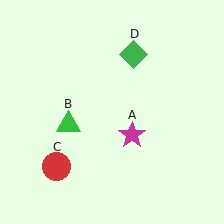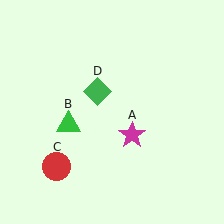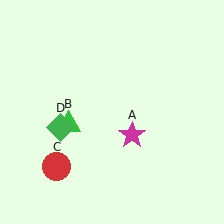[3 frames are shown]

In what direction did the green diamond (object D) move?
The green diamond (object D) moved down and to the left.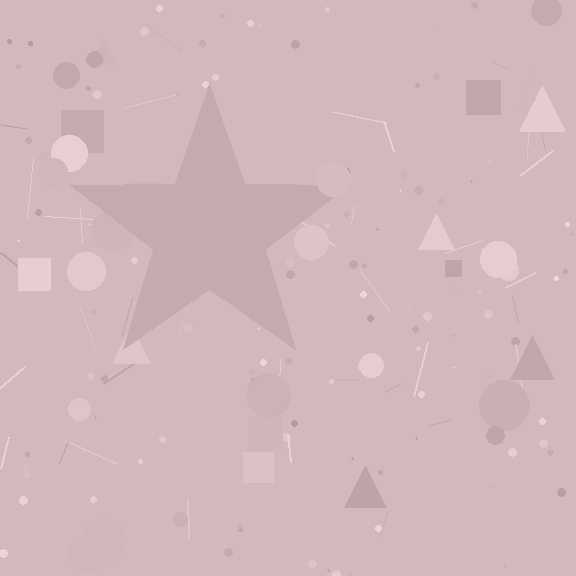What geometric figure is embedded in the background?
A star is embedded in the background.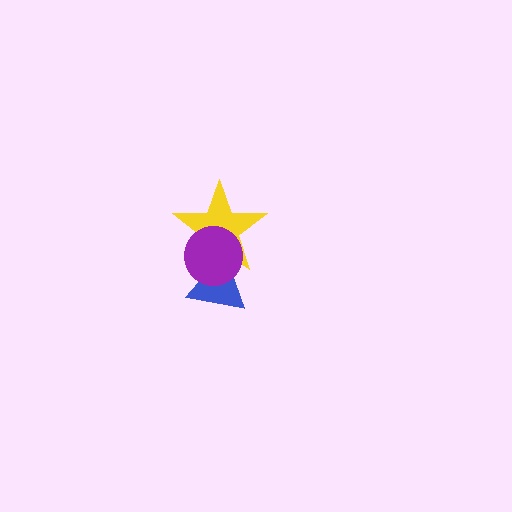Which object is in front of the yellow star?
The purple circle is in front of the yellow star.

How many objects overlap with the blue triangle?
2 objects overlap with the blue triangle.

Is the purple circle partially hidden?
No, no other shape covers it.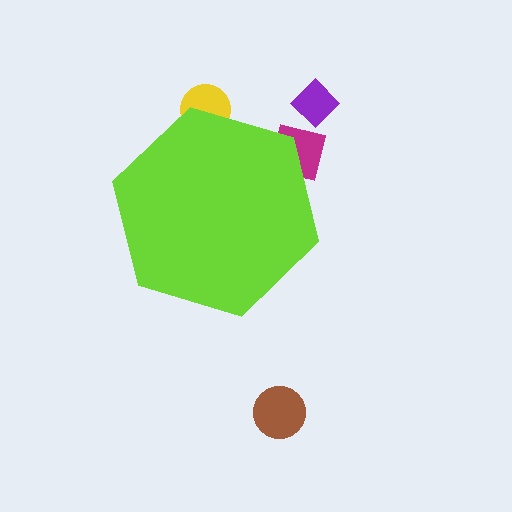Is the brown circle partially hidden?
No, the brown circle is fully visible.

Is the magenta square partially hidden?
Yes, the magenta square is partially hidden behind the lime hexagon.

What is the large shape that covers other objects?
A lime hexagon.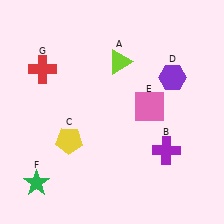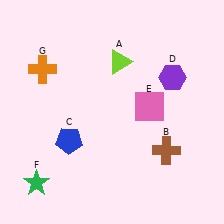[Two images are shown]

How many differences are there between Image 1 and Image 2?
There are 3 differences between the two images.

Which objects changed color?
B changed from purple to brown. C changed from yellow to blue. G changed from red to orange.